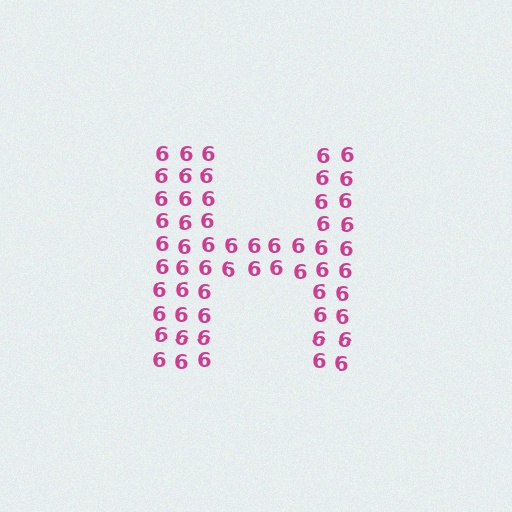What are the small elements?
The small elements are digit 6's.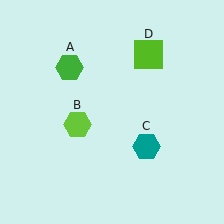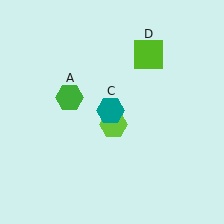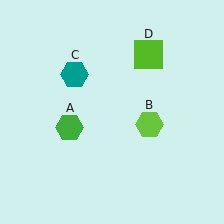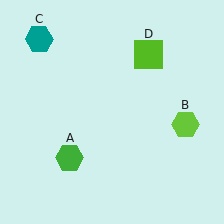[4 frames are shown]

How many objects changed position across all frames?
3 objects changed position: green hexagon (object A), lime hexagon (object B), teal hexagon (object C).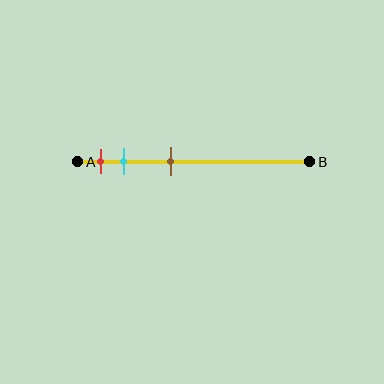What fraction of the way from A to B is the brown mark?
The brown mark is approximately 40% (0.4) of the way from A to B.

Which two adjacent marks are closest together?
The red and cyan marks are the closest adjacent pair.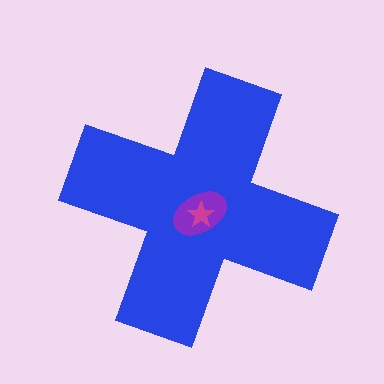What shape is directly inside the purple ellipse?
The magenta star.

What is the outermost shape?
The blue cross.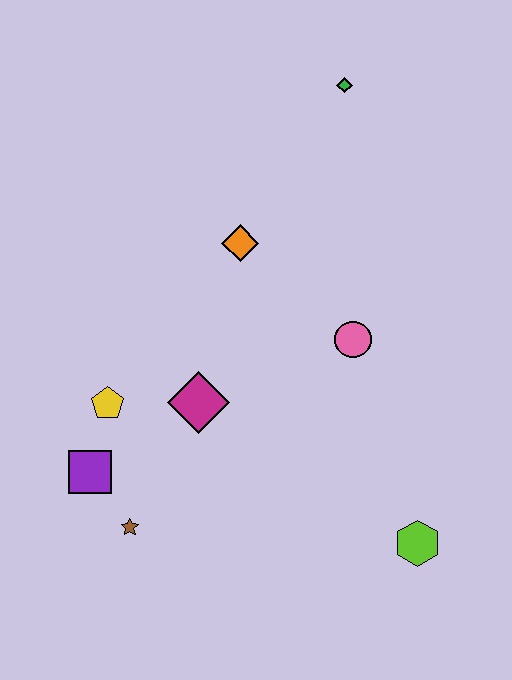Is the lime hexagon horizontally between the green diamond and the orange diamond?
No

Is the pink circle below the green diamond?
Yes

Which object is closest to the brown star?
The purple square is closest to the brown star.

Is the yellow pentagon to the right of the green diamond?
No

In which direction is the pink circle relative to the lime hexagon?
The pink circle is above the lime hexagon.